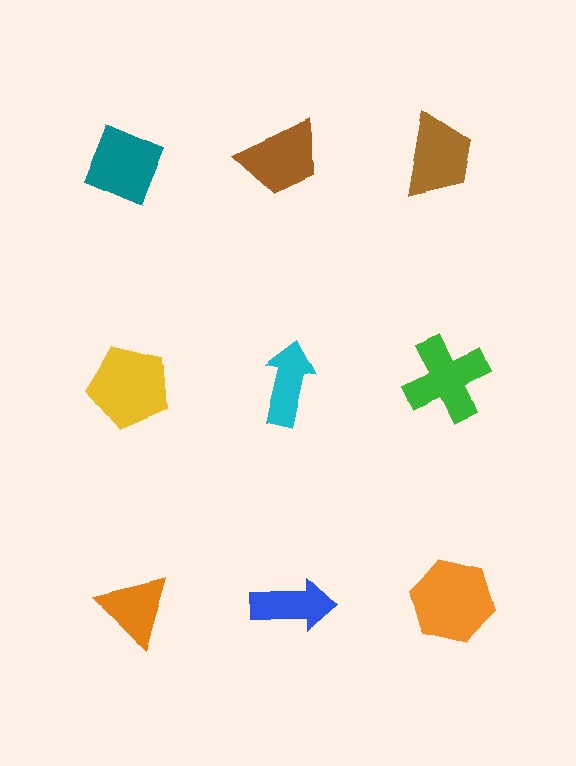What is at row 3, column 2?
A blue arrow.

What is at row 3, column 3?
An orange hexagon.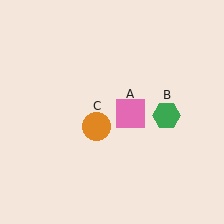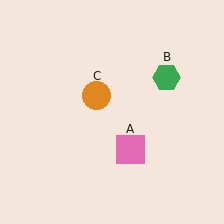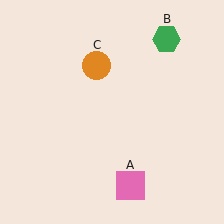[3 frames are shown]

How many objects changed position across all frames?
3 objects changed position: pink square (object A), green hexagon (object B), orange circle (object C).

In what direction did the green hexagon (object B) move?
The green hexagon (object B) moved up.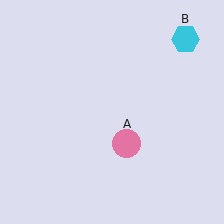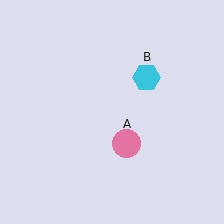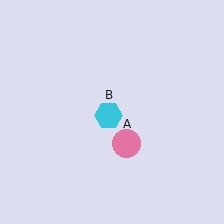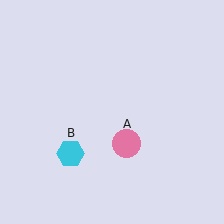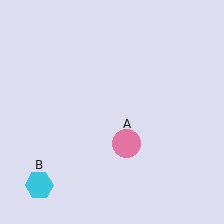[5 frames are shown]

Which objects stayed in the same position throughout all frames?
Pink circle (object A) remained stationary.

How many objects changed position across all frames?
1 object changed position: cyan hexagon (object B).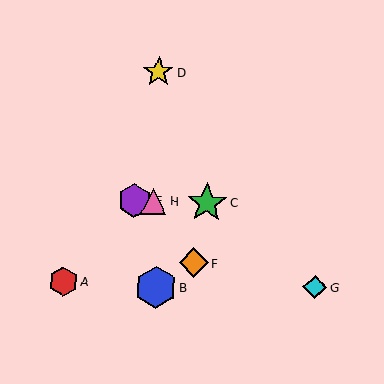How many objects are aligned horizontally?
3 objects (C, E, H) are aligned horizontally.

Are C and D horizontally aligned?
No, C is at y≈203 and D is at y≈72.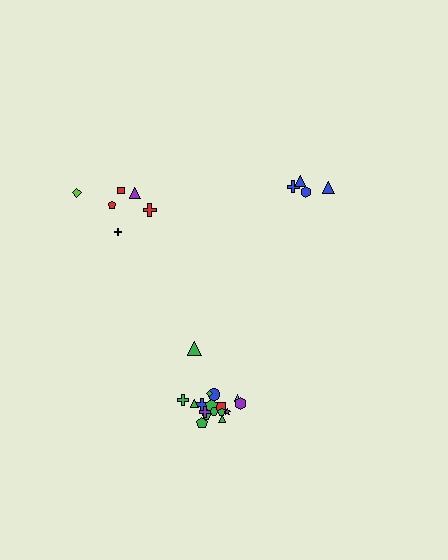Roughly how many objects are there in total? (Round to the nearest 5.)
Roughly 30 objects in total.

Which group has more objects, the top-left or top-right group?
The top-left group.